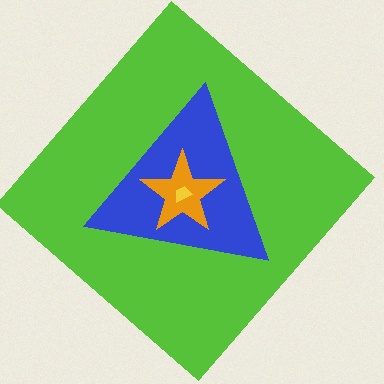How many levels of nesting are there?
4.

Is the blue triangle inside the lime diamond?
Yes.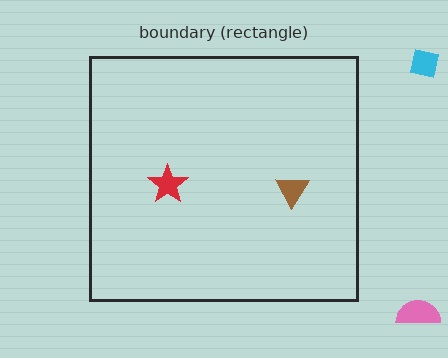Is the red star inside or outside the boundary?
Inside.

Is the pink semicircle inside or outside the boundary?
Outside.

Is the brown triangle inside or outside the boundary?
Inside.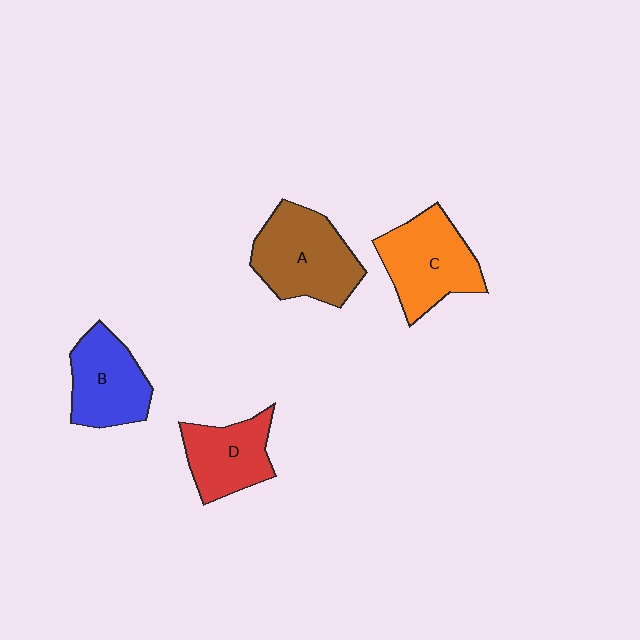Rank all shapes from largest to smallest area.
From largest to smallest: A (brown), C (orange), B (blue), D (red).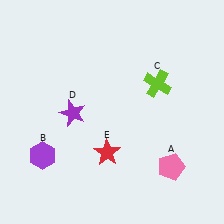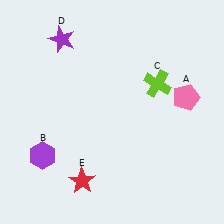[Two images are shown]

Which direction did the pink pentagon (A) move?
The pink pentagon (A) moved up.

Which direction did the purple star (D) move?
The purple star (D) moved up.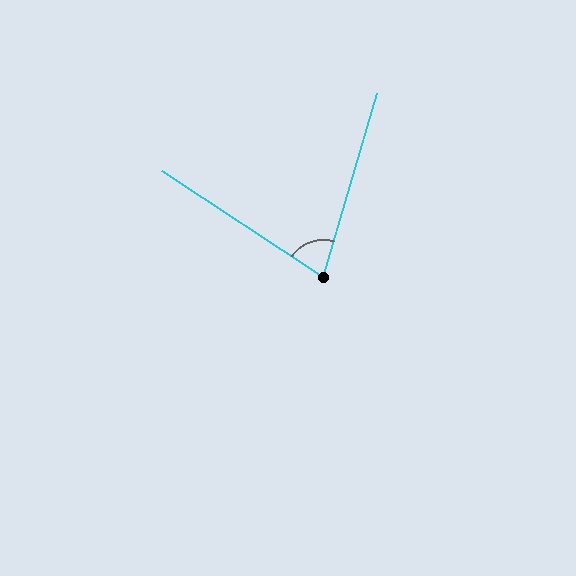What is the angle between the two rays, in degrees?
Approximately 73 degrees.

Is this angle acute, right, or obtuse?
It is acute.